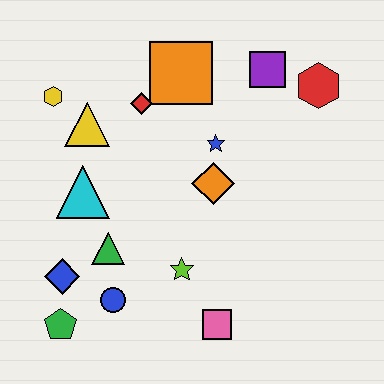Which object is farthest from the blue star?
The green pentagon is farthest from the blue star.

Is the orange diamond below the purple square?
Yes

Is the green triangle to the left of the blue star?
Yes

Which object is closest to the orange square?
The red diamond is closest to the orange square.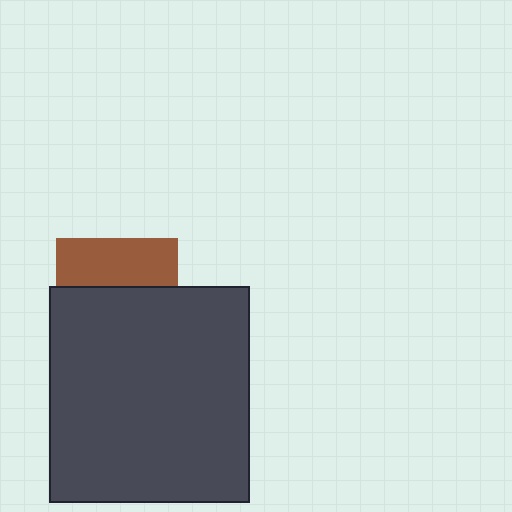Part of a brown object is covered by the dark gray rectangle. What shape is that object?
It is a square.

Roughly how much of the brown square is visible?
A small part of it is visible (roughly 39%).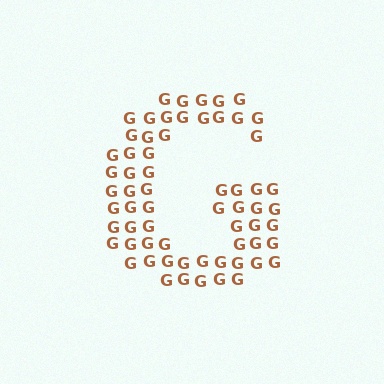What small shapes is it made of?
It is made of small letter G's.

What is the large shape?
The large shape is the letter G.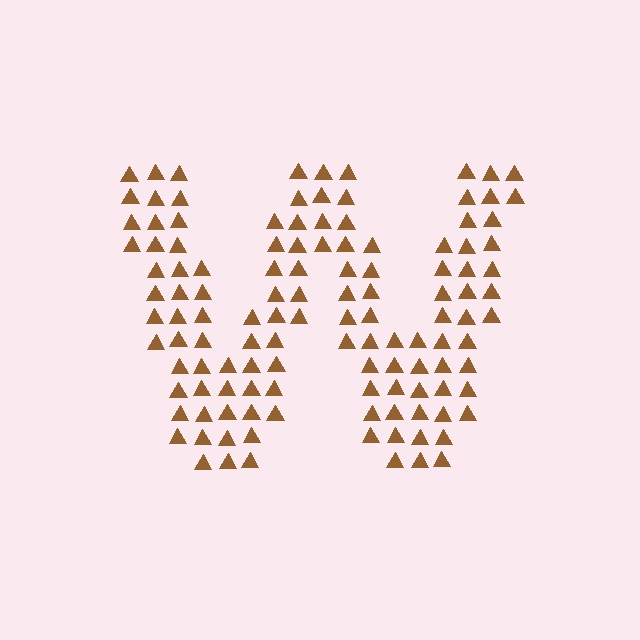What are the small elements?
The small elements are triangles.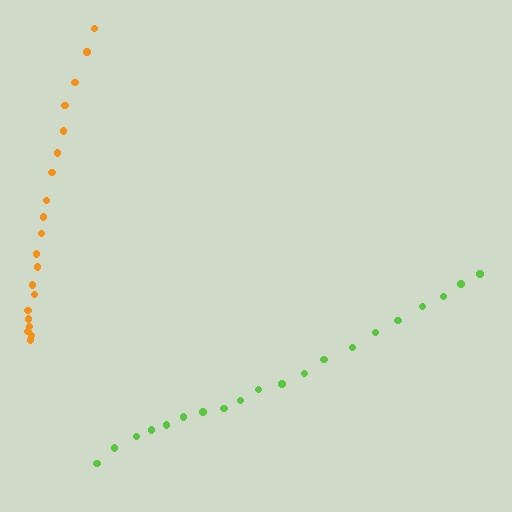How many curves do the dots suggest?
There are 2 distinct paths.